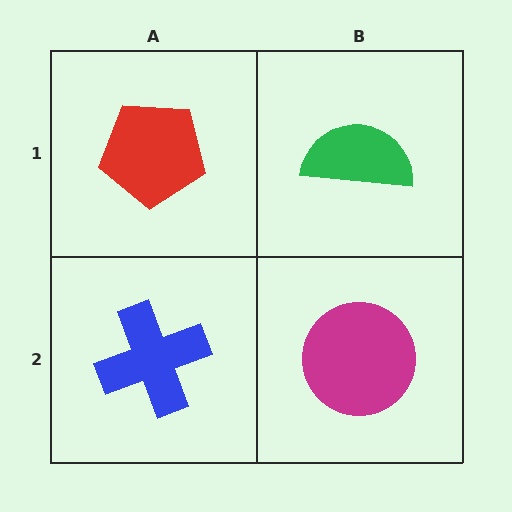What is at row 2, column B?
A magenta circle.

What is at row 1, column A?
A red pentagon.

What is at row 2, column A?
A blue cross.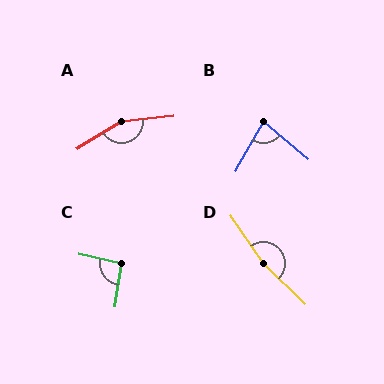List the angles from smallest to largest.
B (80°), C (94°), A (155°), D (169°).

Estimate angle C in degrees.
Approximately 94 degrees.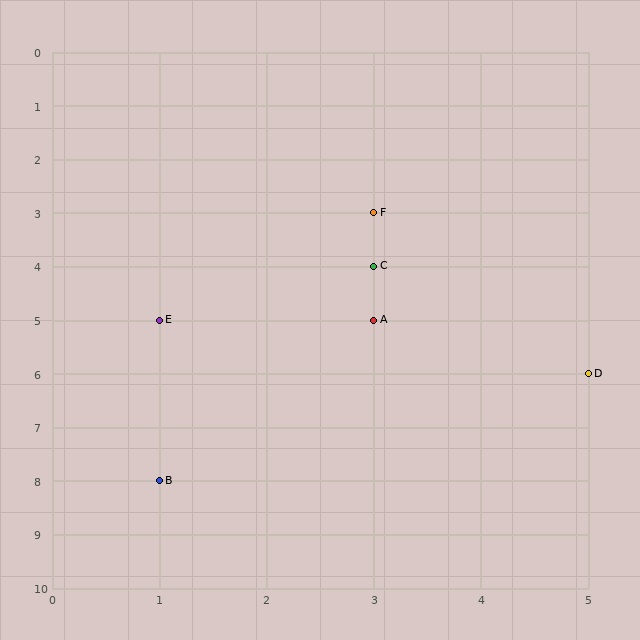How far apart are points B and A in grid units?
Points B and A are 2 columns and 3 rows apart (about 3.6 grid units diagonally).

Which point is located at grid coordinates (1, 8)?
Point B is at (1, 8).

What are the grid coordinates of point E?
Point E is at grid coordinates (1, 5).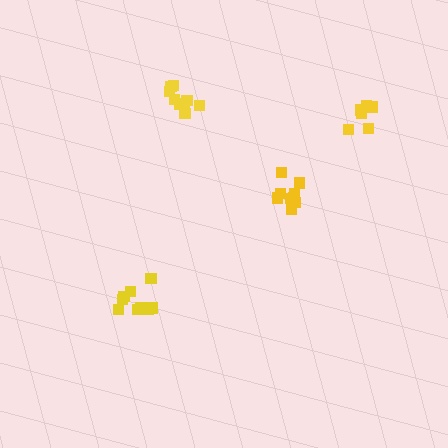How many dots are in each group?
Group 1: 9 dots, Group 2: 10 dots, Group 3: 6 dots, Group 4: 9 dots (34 total).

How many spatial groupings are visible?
There are 4 spatial groupings.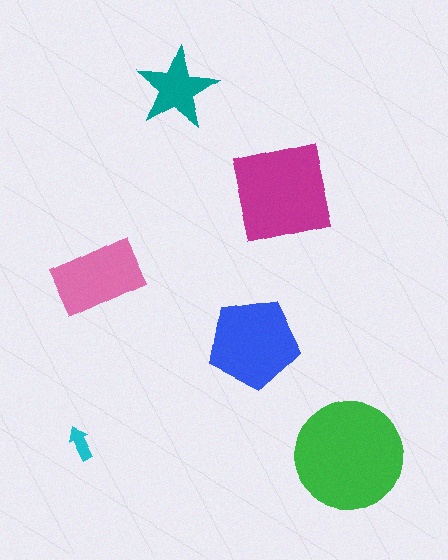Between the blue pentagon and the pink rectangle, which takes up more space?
The blue pentagon.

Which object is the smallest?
The cyan arrow.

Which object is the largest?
The green circle.